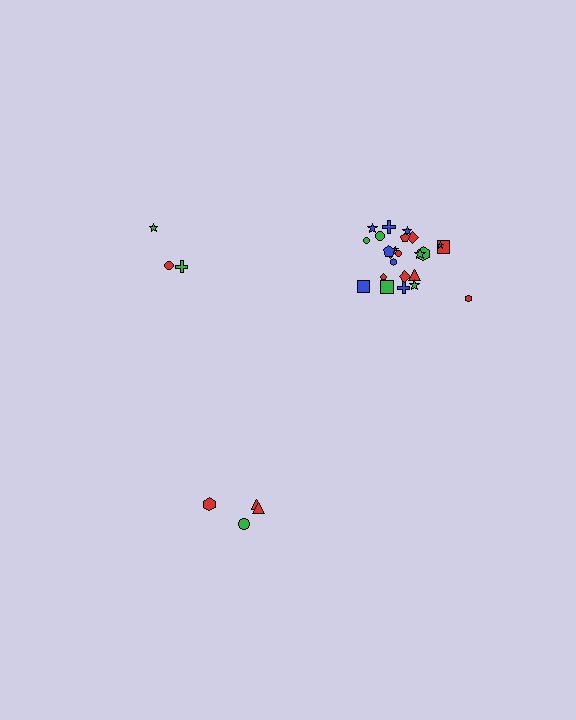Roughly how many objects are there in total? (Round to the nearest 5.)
Roughly 30 objects in total.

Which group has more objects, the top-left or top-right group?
The top-right group.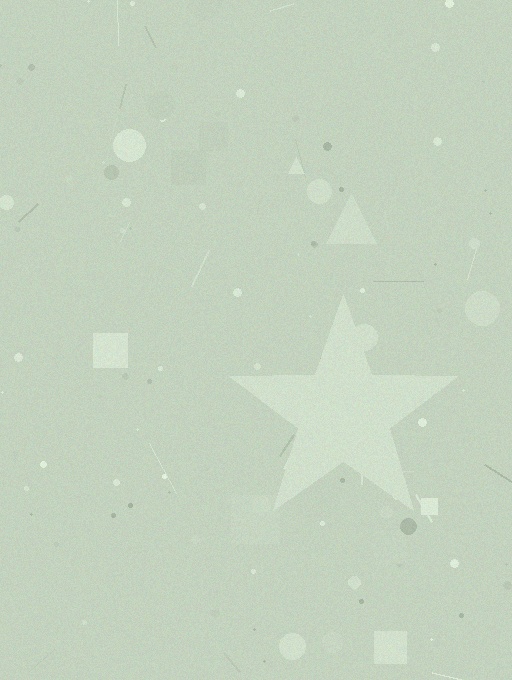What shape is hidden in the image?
A star is hidden in the image.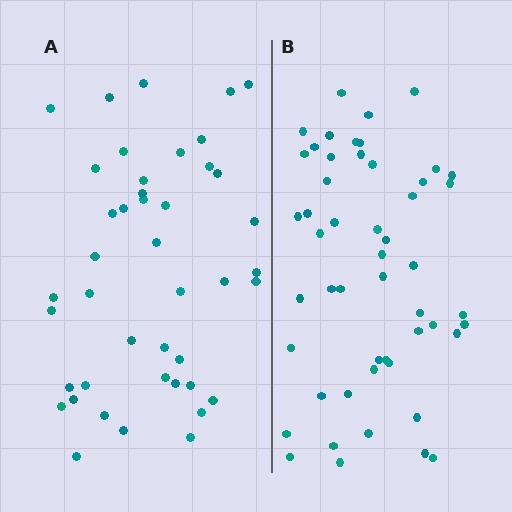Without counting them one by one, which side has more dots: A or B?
Region B (the right region) has more dots.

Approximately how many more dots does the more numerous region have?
Region B has roughly 8 or so more dots than region A.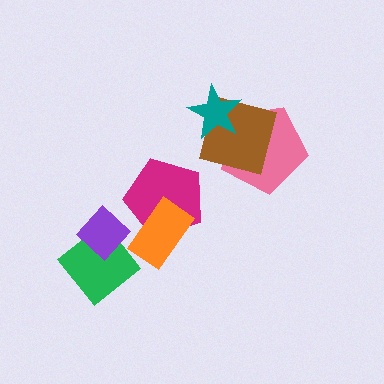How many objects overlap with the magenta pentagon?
1 object overlaps with the magenta pentagon.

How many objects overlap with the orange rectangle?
1 object overlaps with the orange rectangle.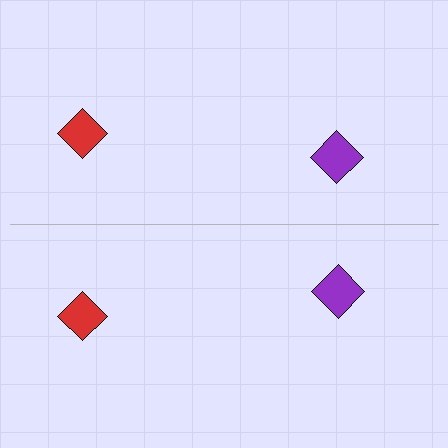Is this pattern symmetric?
Yes, this pattern has bilateral (reflection) symmetry.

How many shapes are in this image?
There are 4 shapes in this image.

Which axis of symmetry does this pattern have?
The pattern has a horizontal axis of symmetry running through the center of the image.